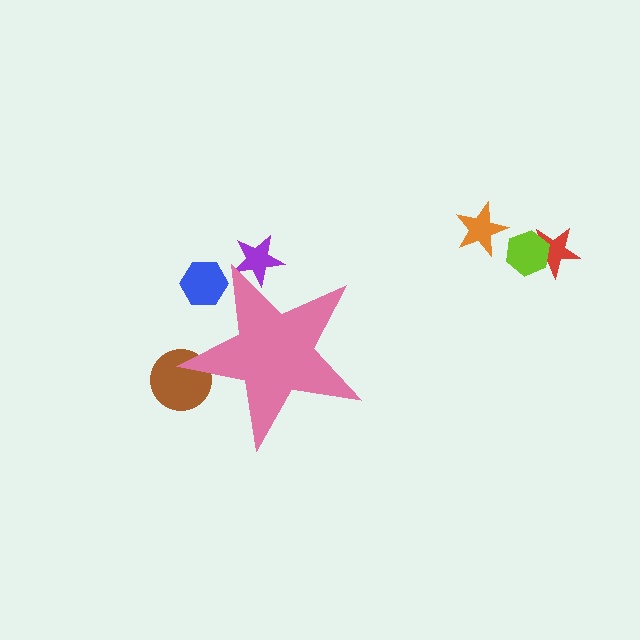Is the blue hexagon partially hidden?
Yes, the blue hexagon is partially hidden behind the pink star.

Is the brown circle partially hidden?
Yes, the brown circle is partially hidden behind the pink star.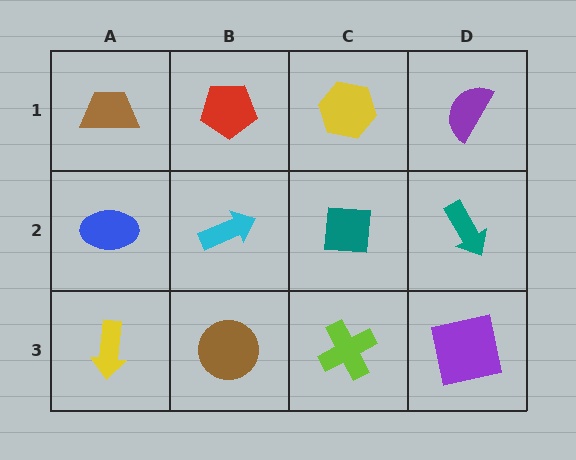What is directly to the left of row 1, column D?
A yellow hexagon.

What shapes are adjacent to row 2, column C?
A yellow hexagon (row 1, column C), a lime cross (row 3, column C), a cyan arrow (row 2, column B), a teal arrow (row 2, column D).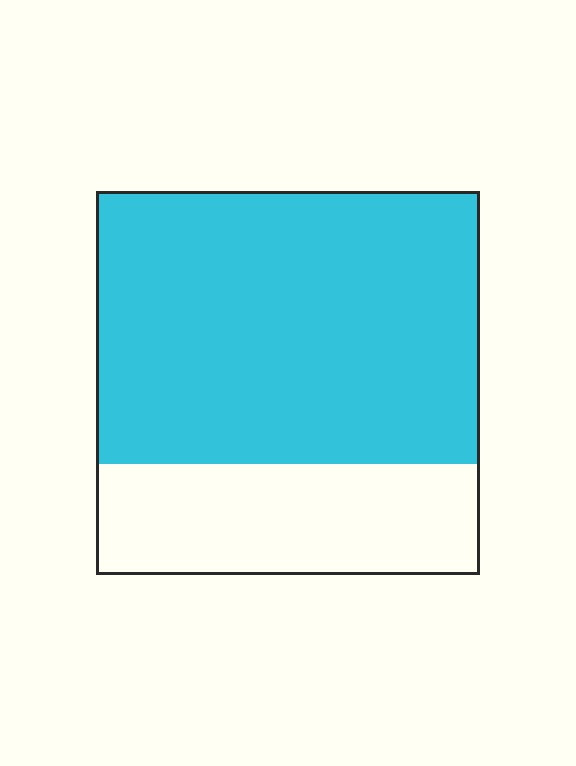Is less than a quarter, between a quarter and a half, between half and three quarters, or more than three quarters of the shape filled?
Between half and three quarters.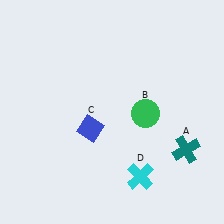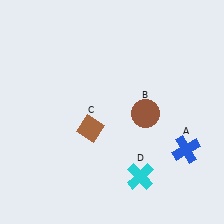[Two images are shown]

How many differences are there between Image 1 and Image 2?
There are 3 differences between the two images.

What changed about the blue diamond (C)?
In Image 1, C is blue. In Image 2, it changed to brown.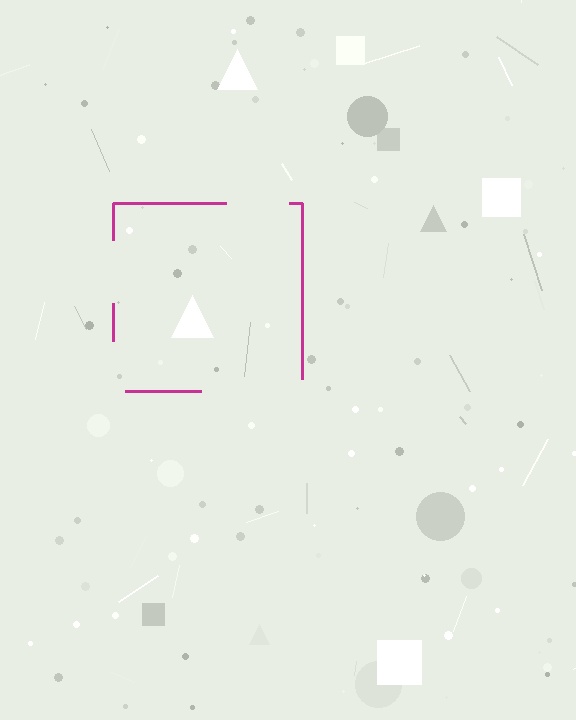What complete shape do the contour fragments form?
The contour fragments form a square.